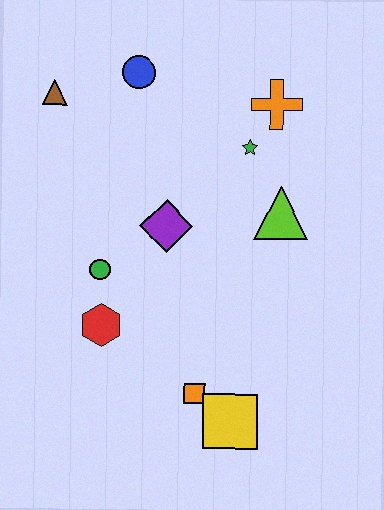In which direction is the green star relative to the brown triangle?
The green star is to the right of the brown triangle.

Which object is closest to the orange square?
The yellow square is closest to the orange square.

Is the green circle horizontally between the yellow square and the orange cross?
No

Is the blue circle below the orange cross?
No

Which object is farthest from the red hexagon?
The orange cross is farthest from the red hexagon.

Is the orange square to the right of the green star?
No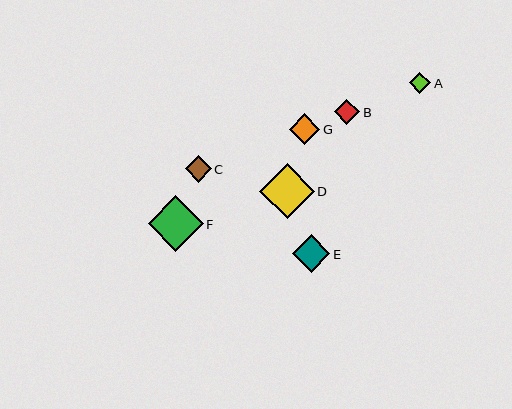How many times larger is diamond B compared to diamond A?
Diamond B is approximately 1.2 times the size of diamond A.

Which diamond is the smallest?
Diamond A is the smallest with a size of approximately 22 pixels.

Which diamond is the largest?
Diamond F is the largest with a size of approximately 55 pixels.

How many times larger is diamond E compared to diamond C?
Diamond E is approximately 1.4 times the size of diamond C.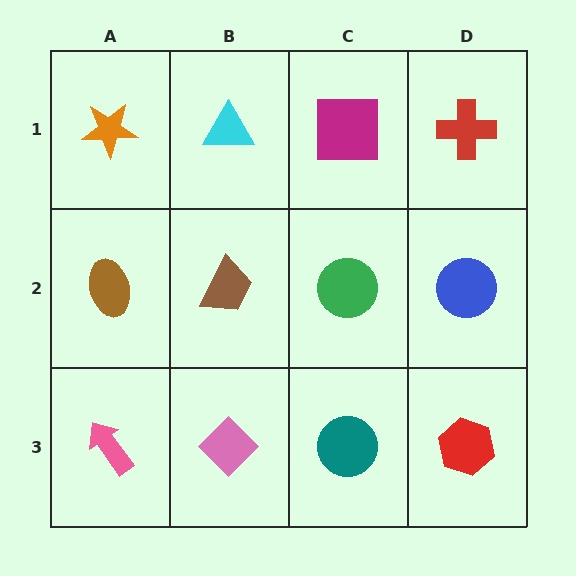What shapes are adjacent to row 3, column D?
A blue circle (row 2, column D), a teal circle (row 3, column C).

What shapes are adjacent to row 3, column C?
A green circle (row 2, column C), a pink diamond (row 3, column B), a red hexagon (row 3, column D).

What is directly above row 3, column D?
A blue circle.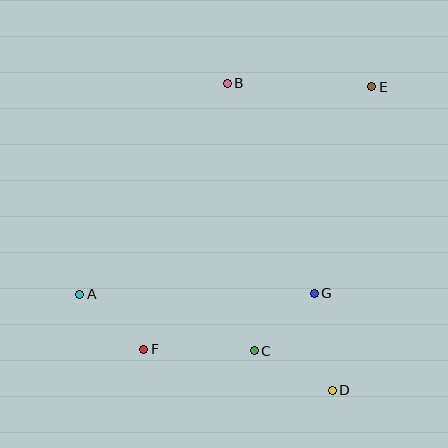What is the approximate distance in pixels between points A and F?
The distance between A and F is approximately 84 pixels.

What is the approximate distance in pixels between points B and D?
The distance between B and D is approximately 324 pixels.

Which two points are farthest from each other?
Points A and E are farthest from each other.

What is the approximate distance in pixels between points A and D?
The distance between A and D is approximately 270 pixels.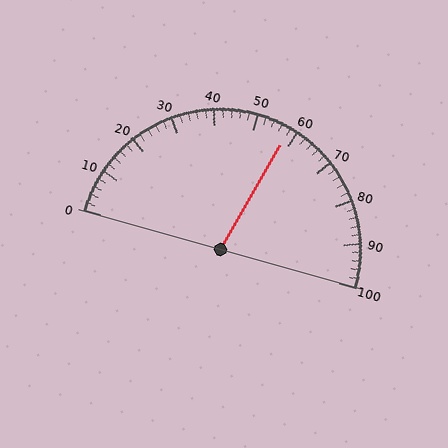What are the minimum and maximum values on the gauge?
The gauge ranges from 0 to 100.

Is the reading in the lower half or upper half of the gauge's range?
The reading is in the upper half of the range (0 to 100).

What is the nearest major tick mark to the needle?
The nearest major tick mark is 60.